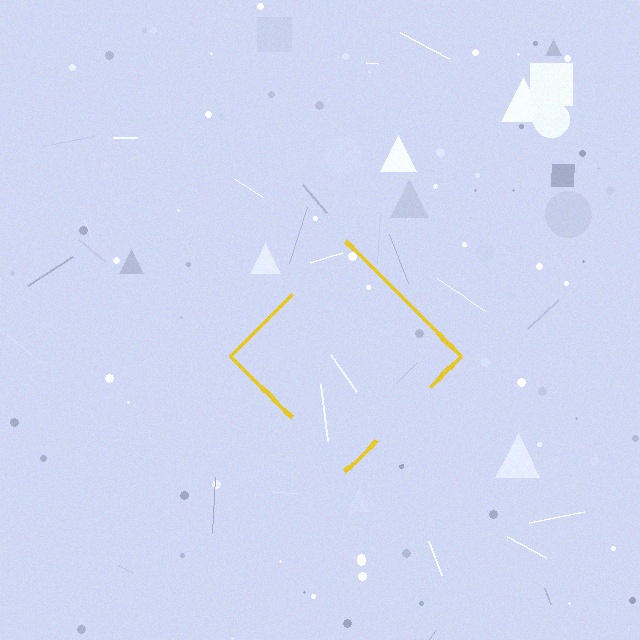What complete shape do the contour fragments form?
The contour fragments form a diamond.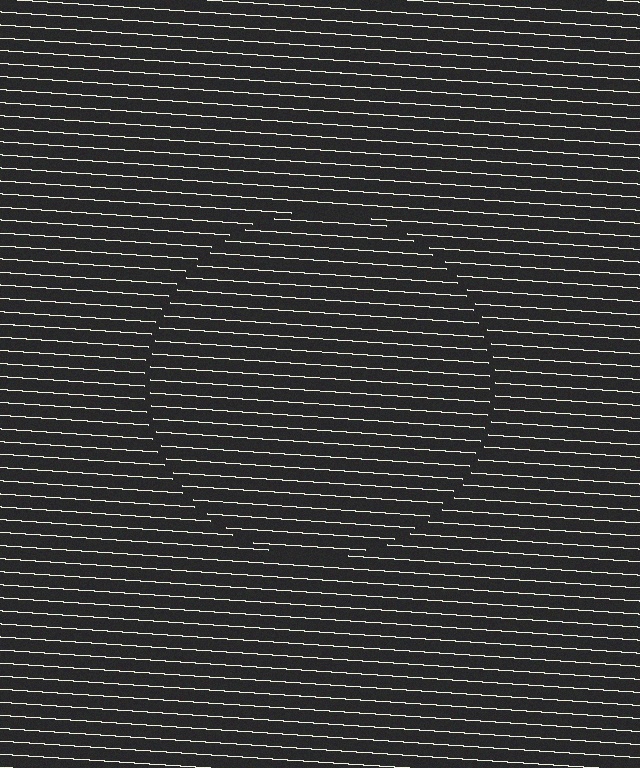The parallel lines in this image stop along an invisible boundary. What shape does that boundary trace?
An illusory circle. The interior of the shape contains the same grating, shifted by half a period — the contour is defined by the phase discontinuity where line-ends from the inner and outer gratings abut.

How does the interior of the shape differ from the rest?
The interior of the shape contains the same grating, shifted by half a period — the contour is defined by the phase discontinuity where line-ends from the inner and outer gratings abut.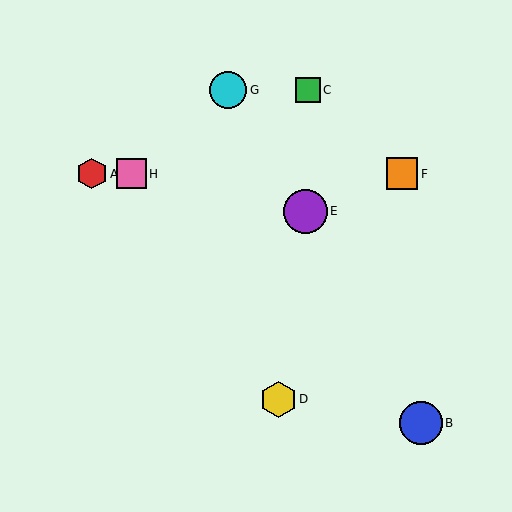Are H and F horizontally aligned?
Yes, both are at y≈174.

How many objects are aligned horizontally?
3 objects (A, F, H) are aligned horizontally.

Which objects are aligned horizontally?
Objects A, F, H are aligned horizontally.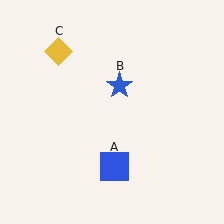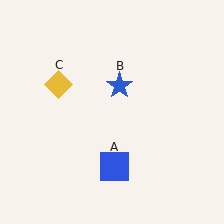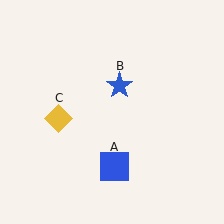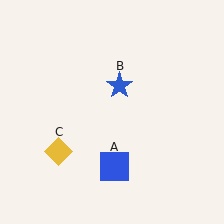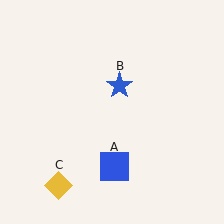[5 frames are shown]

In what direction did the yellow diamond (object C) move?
The yellow diamond (object C) moved down.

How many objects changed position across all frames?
1 object changed position: yellow diamond (object C).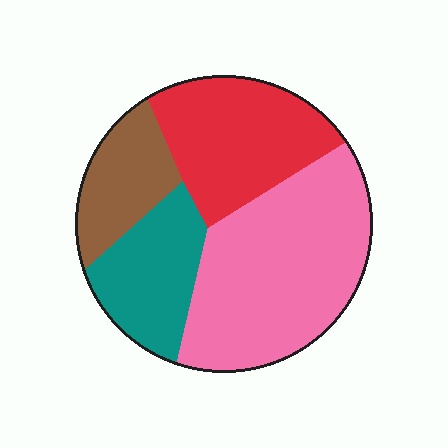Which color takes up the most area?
Pink, at roughly 40%.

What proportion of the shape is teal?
Teal covers 18% of the shape.